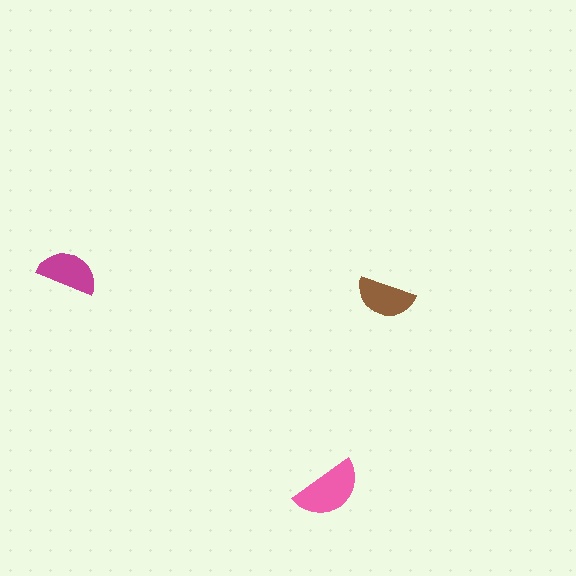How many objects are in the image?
There are 3 objects in the image.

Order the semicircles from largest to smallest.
the pink one, the magenta one, the brown one.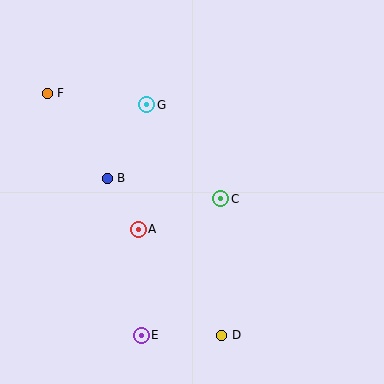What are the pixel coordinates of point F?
Point F is at (47, 93).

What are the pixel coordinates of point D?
Point D is at (222, 335).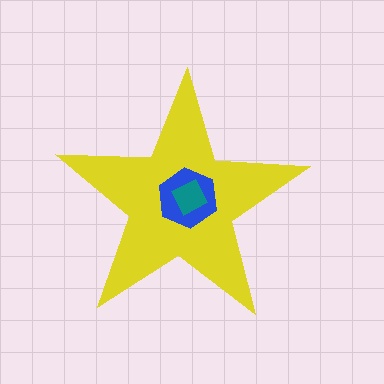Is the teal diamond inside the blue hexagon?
Yes.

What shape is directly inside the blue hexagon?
The teal diamond.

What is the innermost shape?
The teal diamond.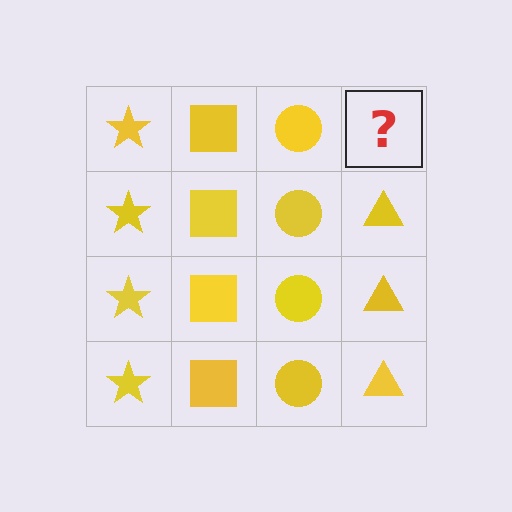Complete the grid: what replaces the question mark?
The question mark should be replaced with a yellow triangle.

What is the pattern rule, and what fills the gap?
The rule is that each column has a consistent shape. The gap should be filled with a yellow triangle.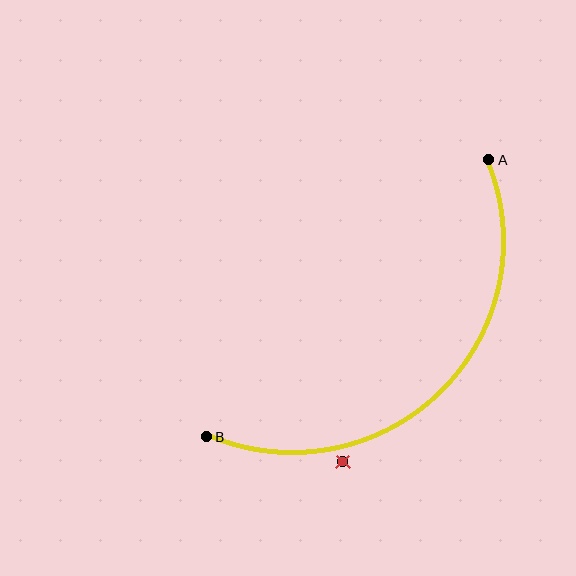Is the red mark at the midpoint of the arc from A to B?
No — the red mark does not lie on the arc at all. It sits slightly outside the curve.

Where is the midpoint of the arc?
The arc midpoint is the point on the curve farthest from the straight line joining A and B. It sits below and to the right of that line.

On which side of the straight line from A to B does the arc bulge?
The arc bulges below and to the right of the straight line connecting A and B.